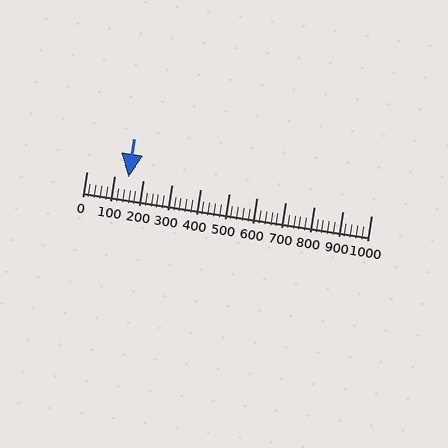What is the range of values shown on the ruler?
The ruler shows values from 0 to 1000.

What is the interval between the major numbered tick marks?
The major tick marks are spaced 100 units apart.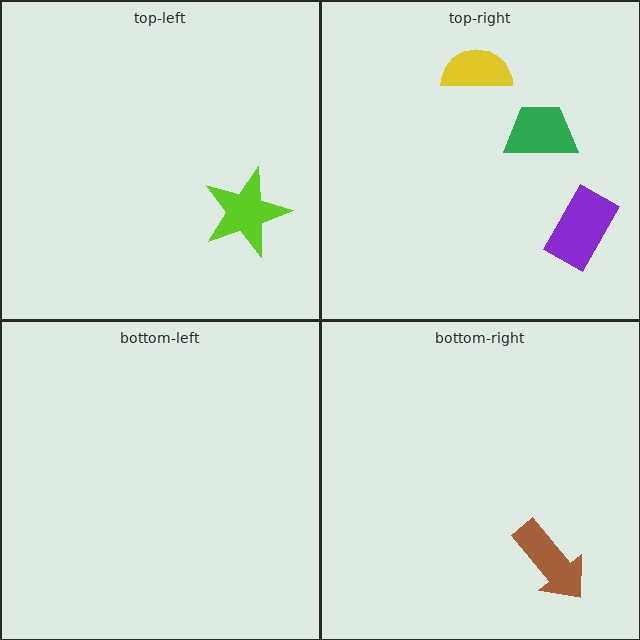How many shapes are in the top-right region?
3.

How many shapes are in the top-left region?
1.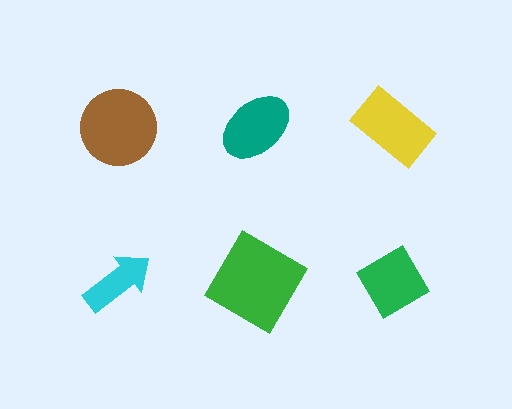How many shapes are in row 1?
3 shapes.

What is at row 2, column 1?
A cyan arrow.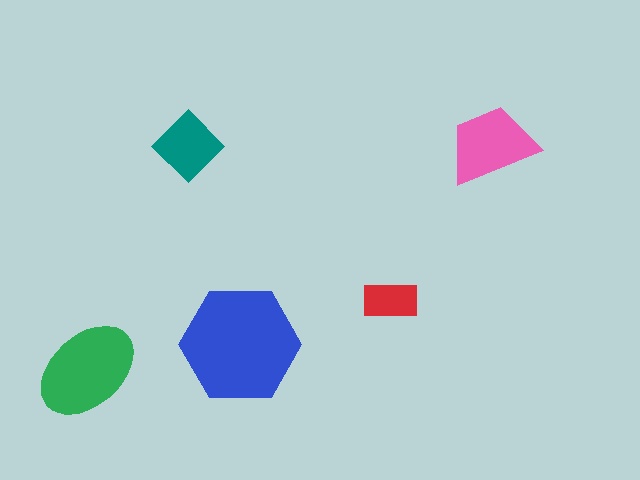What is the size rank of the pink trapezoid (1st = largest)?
3rd.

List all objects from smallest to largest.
The red rectangle, the teal diamond, the pink trapezoid, the green ellipse, the blue hexagon.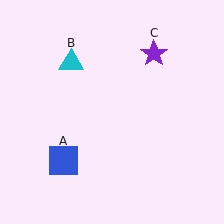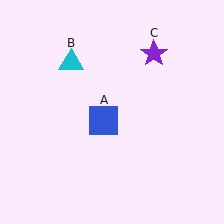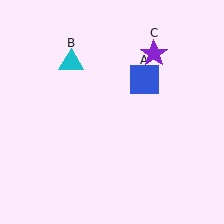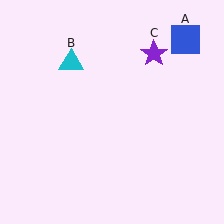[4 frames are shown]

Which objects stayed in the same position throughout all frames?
Cyan triangle (object B) and purple star (object C) remained stationary.